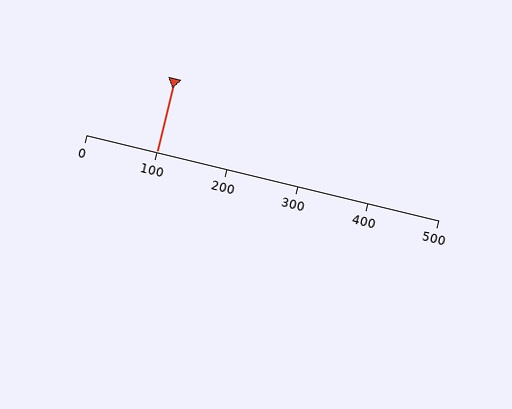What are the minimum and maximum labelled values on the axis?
The axis runs from 0 to 500.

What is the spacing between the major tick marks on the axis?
The major ticks are spaced 100 apart.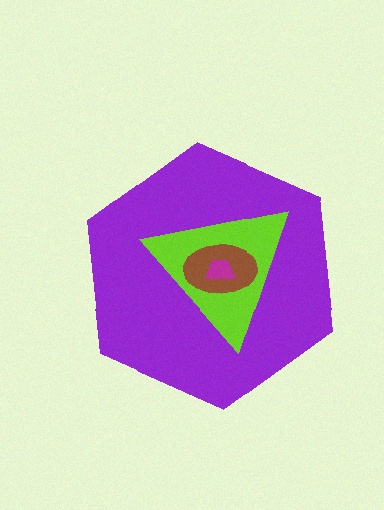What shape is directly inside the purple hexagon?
The lime triangle.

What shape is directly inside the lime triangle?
The brown ellipse.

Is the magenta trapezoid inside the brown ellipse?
Yes.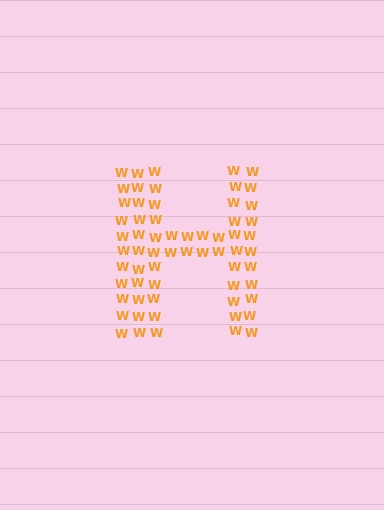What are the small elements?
The small elements are letter W's.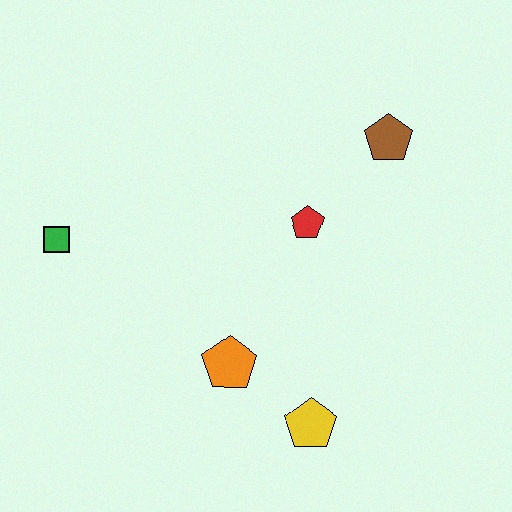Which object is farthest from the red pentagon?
The green square is farthest from the red pentagon.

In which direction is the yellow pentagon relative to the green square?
The yellow pentagon is to the right of the green square.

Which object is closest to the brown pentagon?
The red pentagon is closest to the brown pentagon.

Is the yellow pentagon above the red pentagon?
No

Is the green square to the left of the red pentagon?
Yes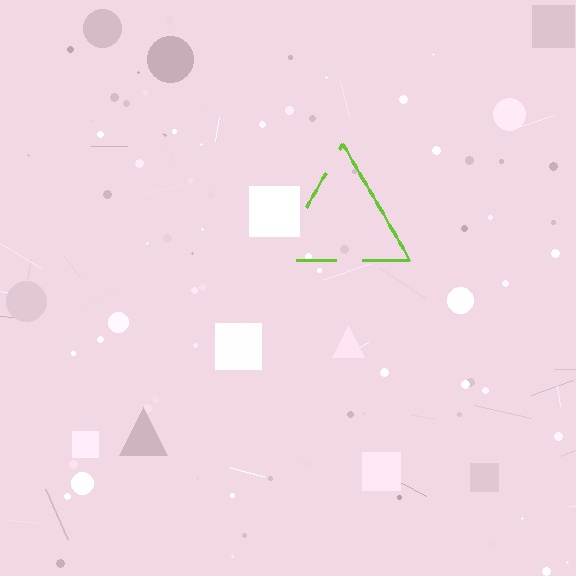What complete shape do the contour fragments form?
The contour fragments form a triangle.